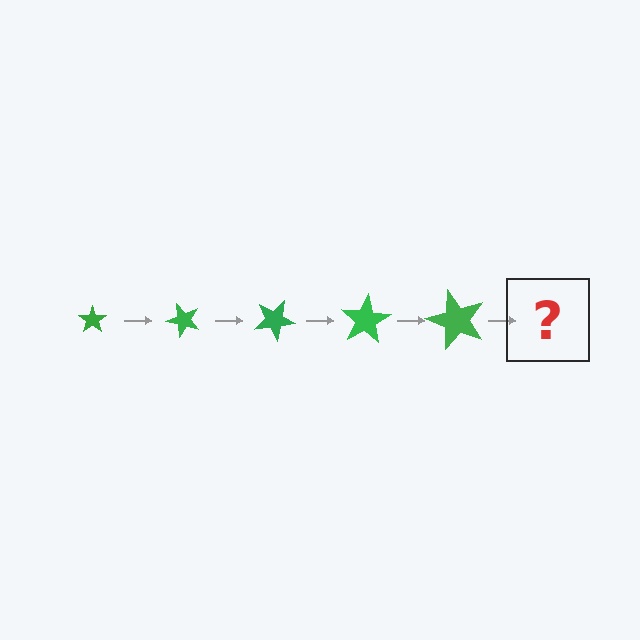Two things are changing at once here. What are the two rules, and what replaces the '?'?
The two rules are that the star grows larger each step and it rotates 50 degrees each step. The '?' should be a star, larger than the previous one and rotated 250 degrees from the start.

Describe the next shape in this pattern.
It should be a star, larger than the previous one and rotated 250 degrees from the start.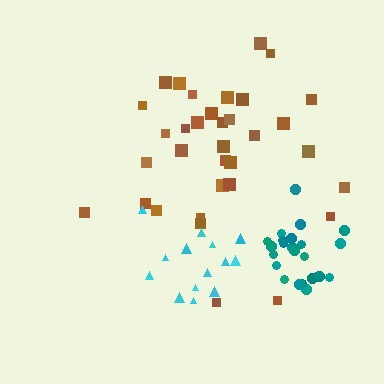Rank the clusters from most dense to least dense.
teal, cyan, brown.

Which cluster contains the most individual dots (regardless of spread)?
Brown (34).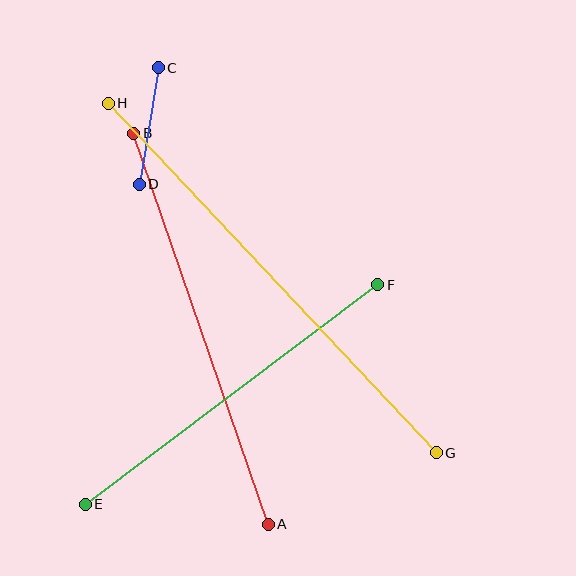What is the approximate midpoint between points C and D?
The midpoint is at approximately (149, 126) pixels.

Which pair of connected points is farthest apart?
Points G and H are farthest apart.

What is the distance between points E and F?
The distance is approximately 365 pixels.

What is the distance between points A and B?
The distance is approximately 414 pixels.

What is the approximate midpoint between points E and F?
The midpoint is at approximately (231, 395) pixels.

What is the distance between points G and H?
The distance is approximately 479 pixels.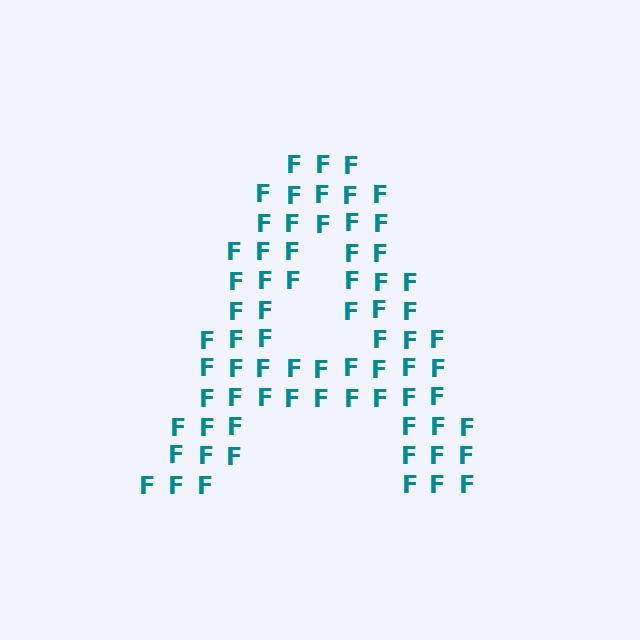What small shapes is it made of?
It is made of small letter F's.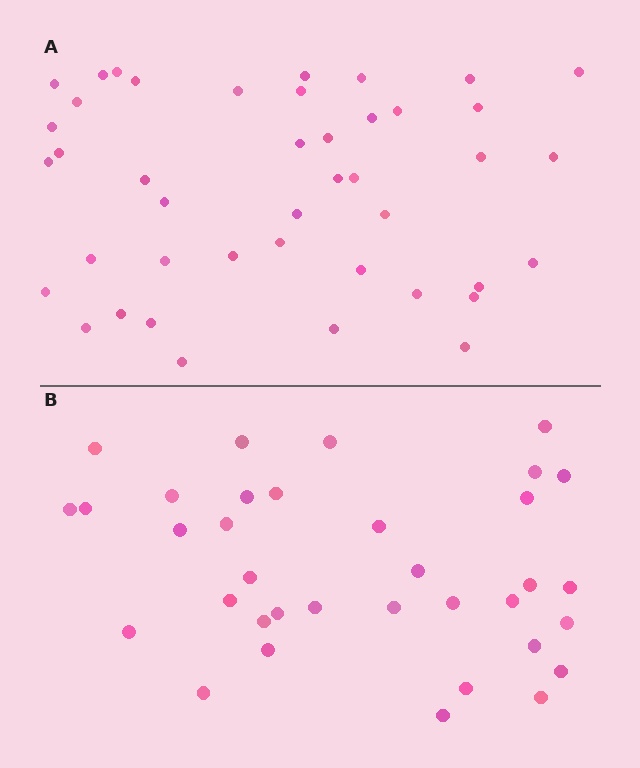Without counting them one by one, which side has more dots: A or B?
Region A (the top region) has more dots.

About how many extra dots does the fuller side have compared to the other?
Region A has roughly 8 or so more dots than region B.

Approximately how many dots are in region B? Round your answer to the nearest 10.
About 40 dots. (The exact count is 35, which rounds to 40.)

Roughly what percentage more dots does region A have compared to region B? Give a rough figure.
About 25% more.